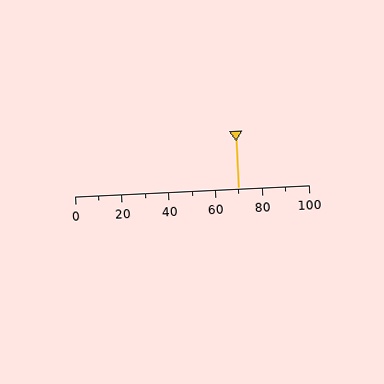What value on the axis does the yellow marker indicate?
The marker indicates approximately 70.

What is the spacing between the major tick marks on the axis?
The major ticks are spaced 20 apart.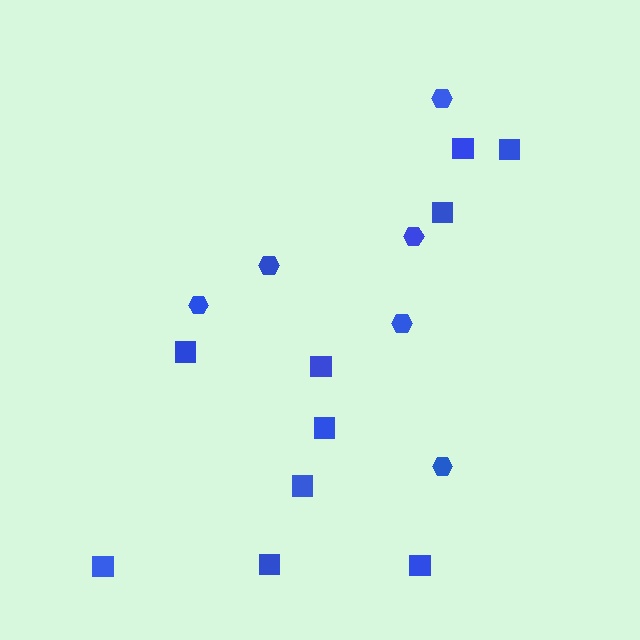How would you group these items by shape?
There are 2 groups: one group of squares (10) and one group of hexagons (6).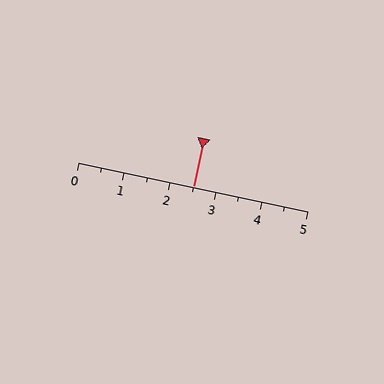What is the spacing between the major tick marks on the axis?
The major ticks are spaced 1 apart.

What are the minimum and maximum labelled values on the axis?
The axis runs from 0 to 5.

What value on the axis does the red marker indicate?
The marker indicates approximately 2.5.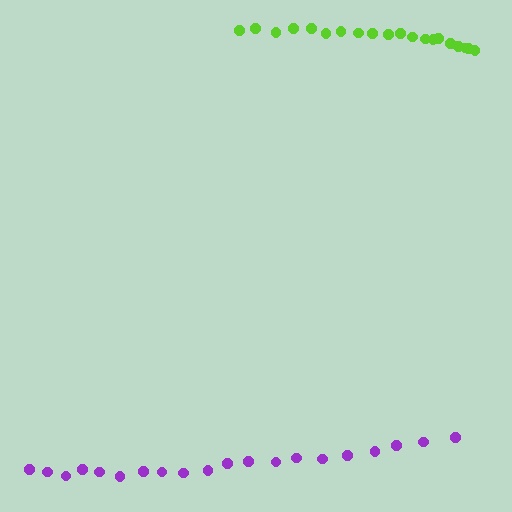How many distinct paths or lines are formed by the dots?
There are 2 distinct paths.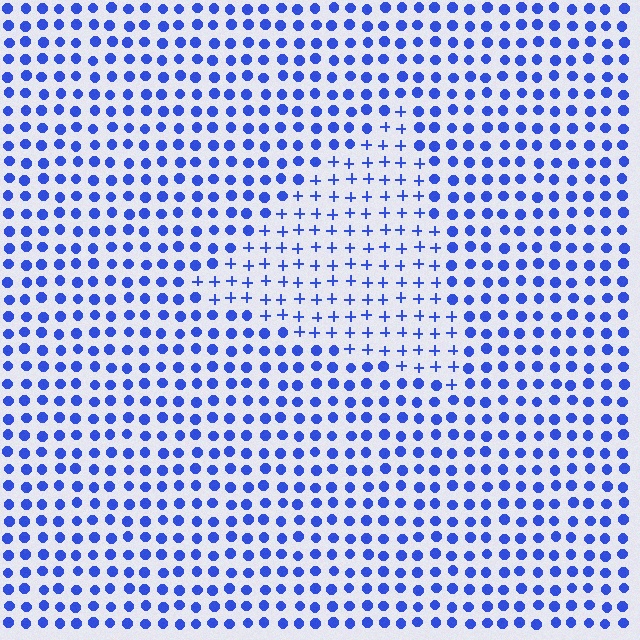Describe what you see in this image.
The image is filled with small blue elements arranged in a uniform grid. A triangle-shaped region contains plus signs, while the surrounding area contains circles. The boundary is defined purely by the change in element shape.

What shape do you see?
I see a triangle.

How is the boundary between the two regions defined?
The boundary is defined by a change in element shape: plus signs inside vs. circles outside. All elements share the same color and spacing.